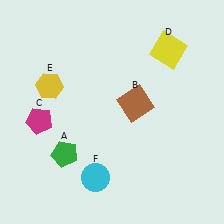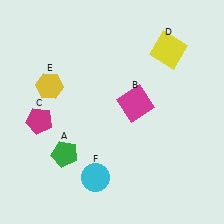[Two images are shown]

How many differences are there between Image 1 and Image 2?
There is 1 difference between the two images.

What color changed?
The square (B) changed from brown in Image 1 to magenta in Image 2.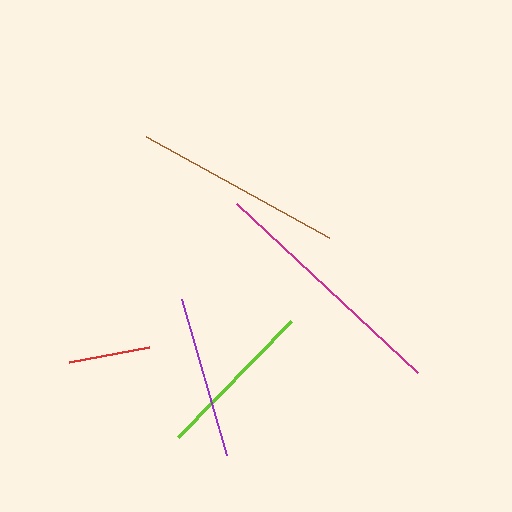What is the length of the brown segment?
The brown segment is approximately 209 pixels long.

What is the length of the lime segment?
The lime segment is approximately 163 pixels long.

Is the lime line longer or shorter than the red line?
The lime line is longer than the red line.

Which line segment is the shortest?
The red line is the shortest at approximately 81 pixels.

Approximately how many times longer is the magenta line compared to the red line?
The magenta line is approximately 3.1 times the length of the red line.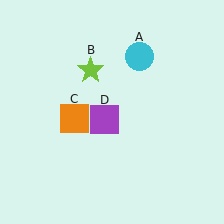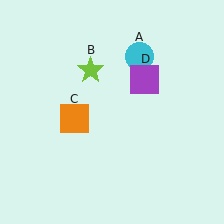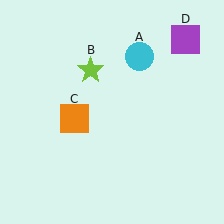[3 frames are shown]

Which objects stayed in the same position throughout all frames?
Cyan circle (object A) and lime star (object B) and orange square (object C) remained stationary.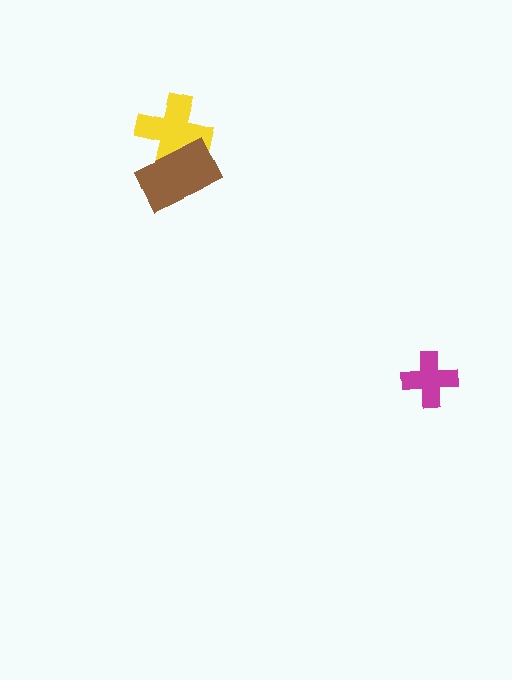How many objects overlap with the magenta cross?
0 objects overlap with the magenta cross.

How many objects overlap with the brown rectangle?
1 object overlaps with the brown rectangle.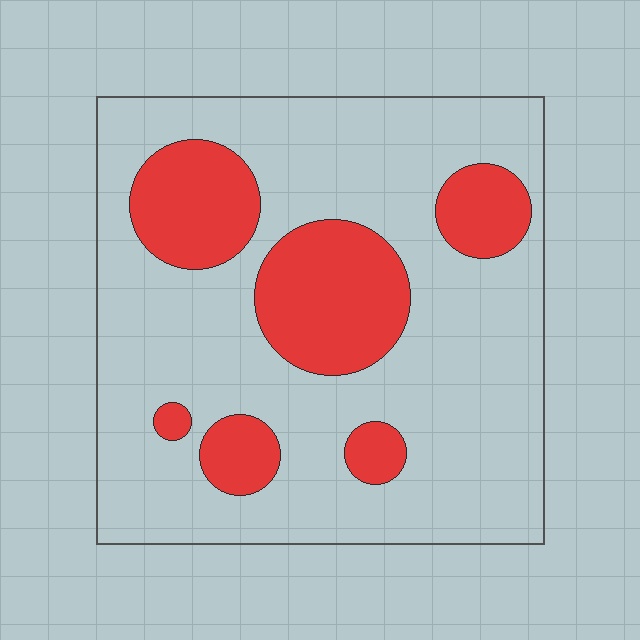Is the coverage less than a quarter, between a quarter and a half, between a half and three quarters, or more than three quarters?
Less than a quarter.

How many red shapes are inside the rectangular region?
6.